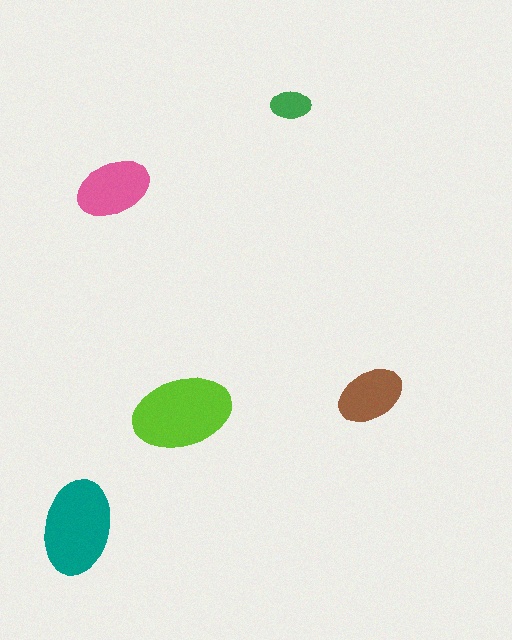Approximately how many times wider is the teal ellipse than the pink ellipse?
About 1.5 times wider.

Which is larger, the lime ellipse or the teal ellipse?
The lime one.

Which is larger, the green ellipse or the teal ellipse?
The teal one.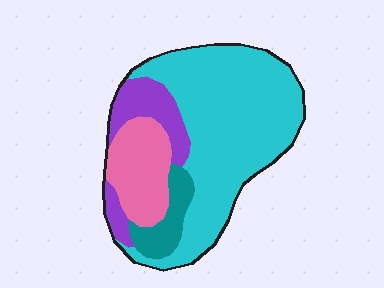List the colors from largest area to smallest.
From largest to smallest: cyan, pink, purple, teal.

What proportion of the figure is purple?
Purple takes up about one eighth (1/8) of the figure.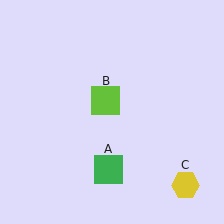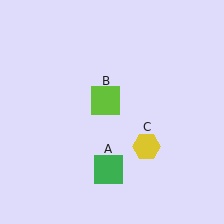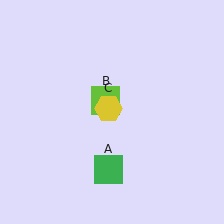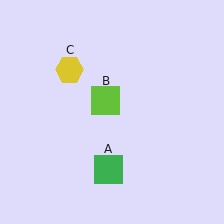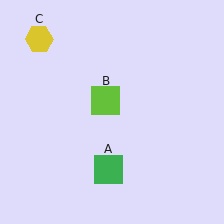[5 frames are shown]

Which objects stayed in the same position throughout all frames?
Green square (object A) and lime square (object B) remained stationary.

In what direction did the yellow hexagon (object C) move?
The yellow hexagon (object C) moved up and to the left.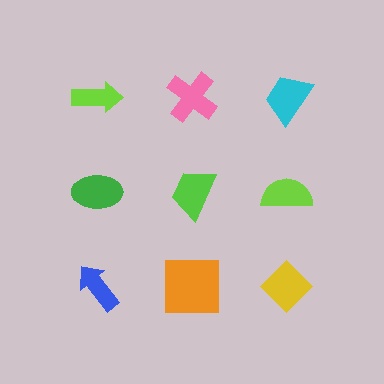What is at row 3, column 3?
A yellow diamond.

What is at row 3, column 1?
A blue arrow.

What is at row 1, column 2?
A pink cross.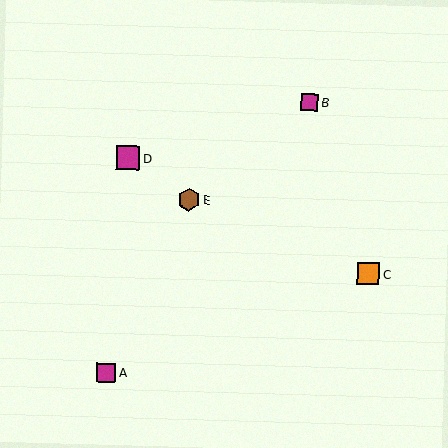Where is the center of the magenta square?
The center of the magenta square is at (106, 373).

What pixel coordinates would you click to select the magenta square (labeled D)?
Click at (128, 158) to select the magenta square D.